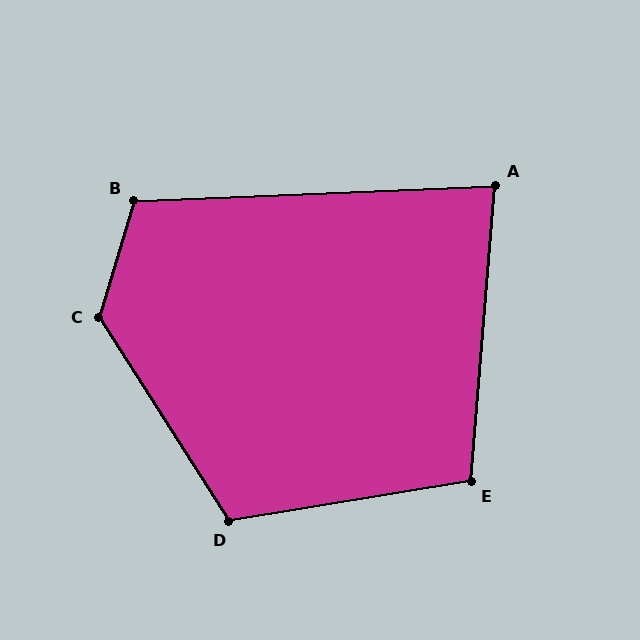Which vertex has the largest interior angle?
C, at approximately 131 degrees.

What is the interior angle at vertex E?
Approximately 104 degrees (obtuse).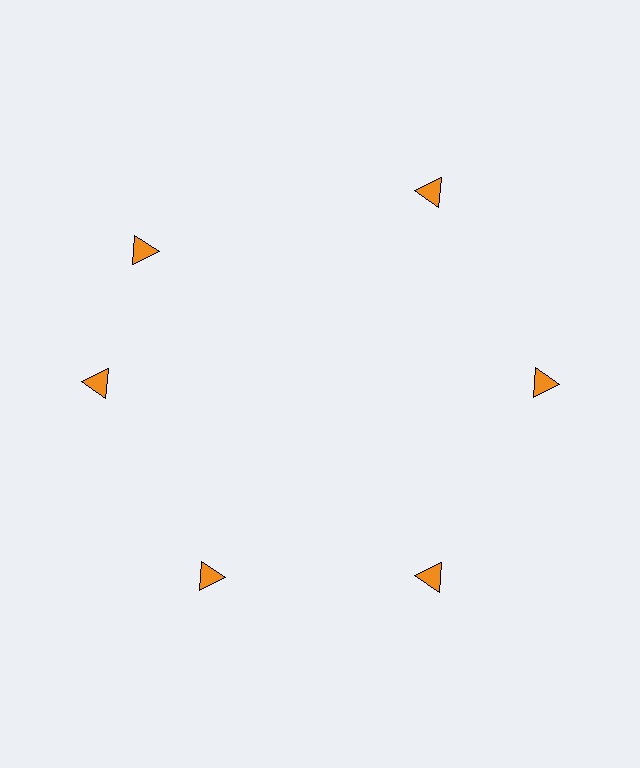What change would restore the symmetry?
The symmetry would be restored by rotating it back into even spacing with its neighbors so that all 6 triangles sit at equal angles and equal distance from the center.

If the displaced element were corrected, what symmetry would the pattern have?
It would have 6-fold rotational symmetry — the pattern would map onto itself every 60 degrees.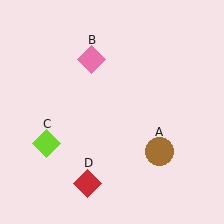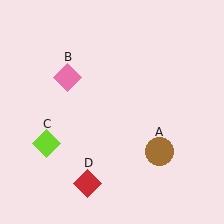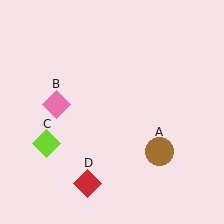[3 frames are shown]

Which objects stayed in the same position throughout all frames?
Brown circle (object A) and lime diamond (object C) and red diamond (object D) remained stationary.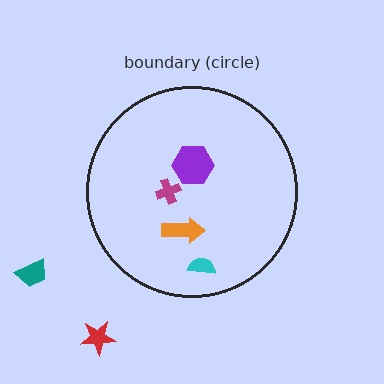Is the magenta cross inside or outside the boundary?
Inside.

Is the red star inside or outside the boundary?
Outside.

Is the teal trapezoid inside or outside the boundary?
Outside.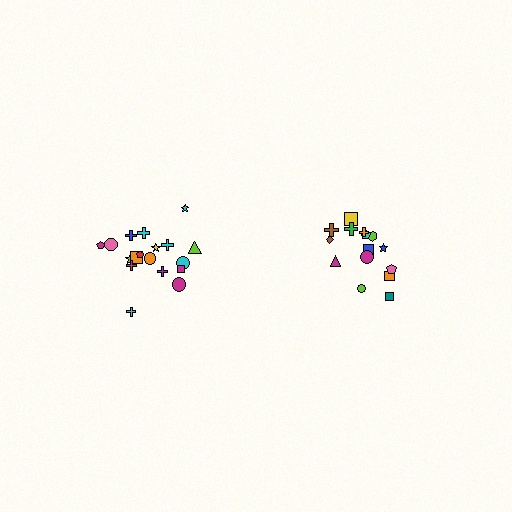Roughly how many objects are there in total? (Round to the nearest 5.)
Roughly 35 objects in total.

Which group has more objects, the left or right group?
The left group.